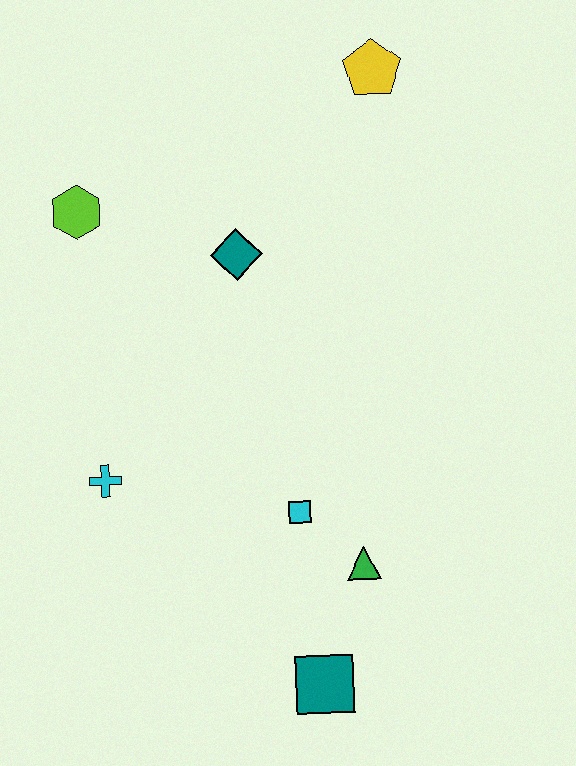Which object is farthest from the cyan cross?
The yellow pentagon is farthest from the cyan cross.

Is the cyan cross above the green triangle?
Yes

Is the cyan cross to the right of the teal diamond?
No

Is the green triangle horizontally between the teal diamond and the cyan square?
No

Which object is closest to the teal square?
The green triangle is closest to the teal square.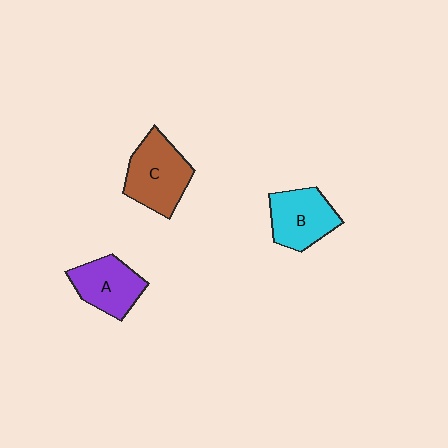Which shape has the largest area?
Shape C (brown).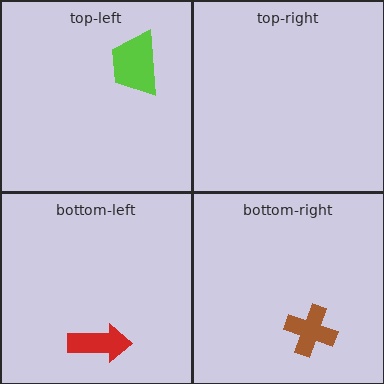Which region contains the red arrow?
The bottom-left region.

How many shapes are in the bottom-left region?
1.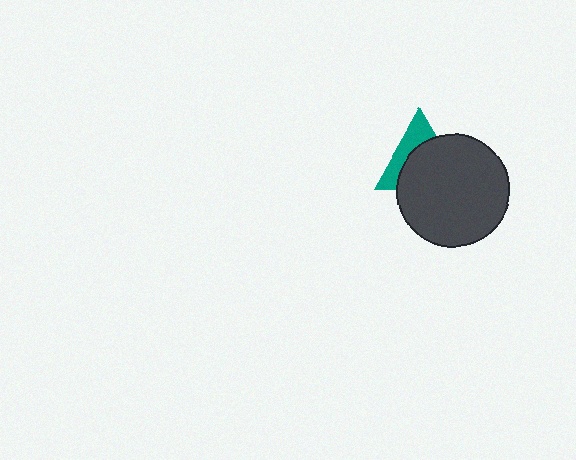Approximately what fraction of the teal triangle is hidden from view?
Roughly 62% of the teal triangle is hidden behind the dark gray circle.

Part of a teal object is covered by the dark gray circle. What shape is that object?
It is a triangle.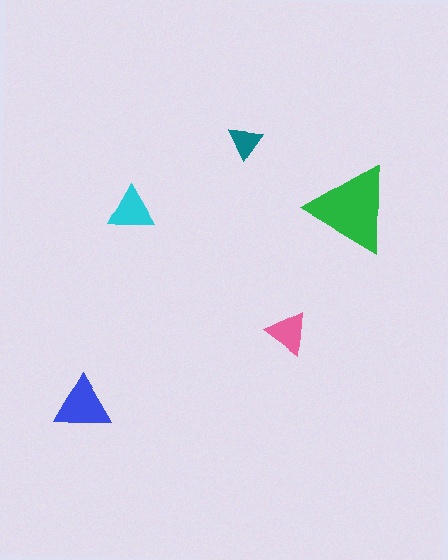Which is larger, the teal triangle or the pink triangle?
The pink one.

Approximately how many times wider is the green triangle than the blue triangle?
About 1.5 times wider.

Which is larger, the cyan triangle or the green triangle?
The green one.